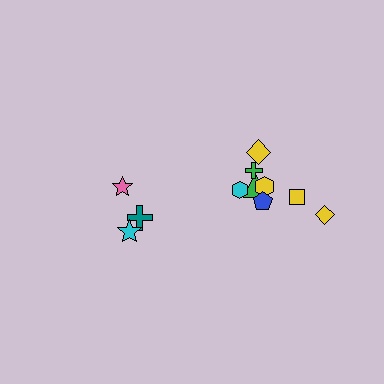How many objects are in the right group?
There are 8 objects.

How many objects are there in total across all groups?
There are 11 objects.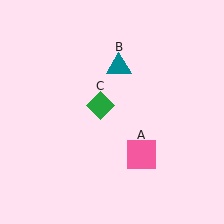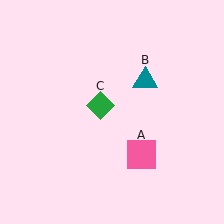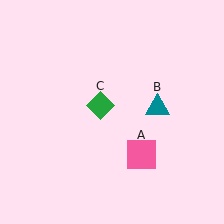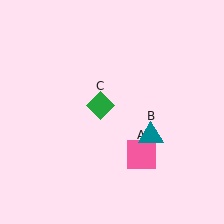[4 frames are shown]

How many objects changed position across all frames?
1 object changed position: teal triangle (object B).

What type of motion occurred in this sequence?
The teal triangle (object B) rotated clockwise around the center of the scene.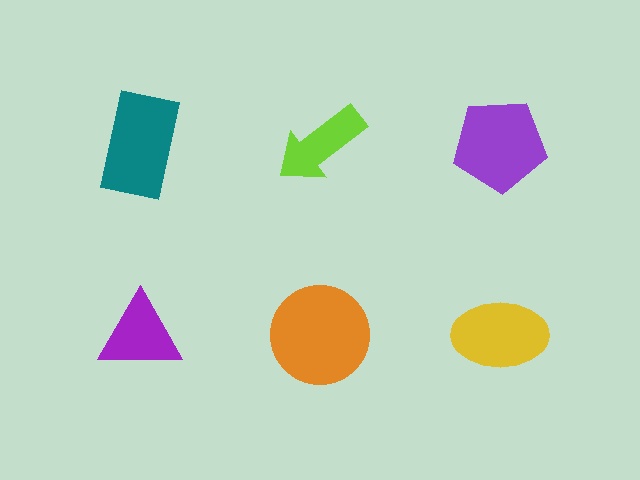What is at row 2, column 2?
An orange circle.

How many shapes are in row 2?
3 shapes.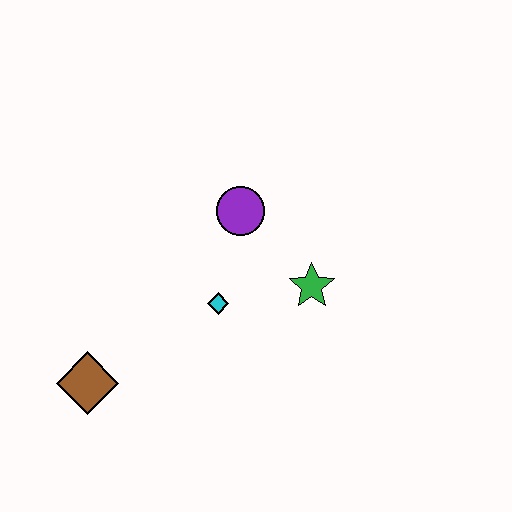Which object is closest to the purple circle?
The cyan diamond is closest to the purple circle.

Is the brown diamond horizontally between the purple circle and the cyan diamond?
No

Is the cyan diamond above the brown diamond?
Yes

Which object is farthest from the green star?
The brown diamond is farthest from the green star.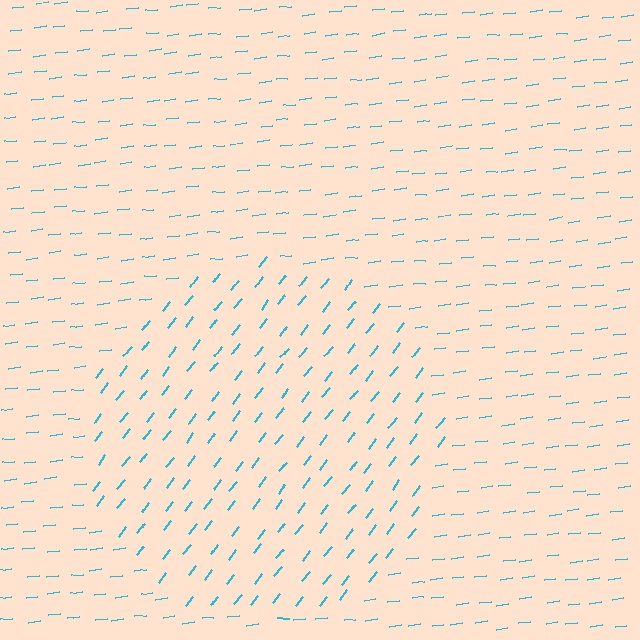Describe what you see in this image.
The image is filled with small cyan line segments. A circle region in the image has lines oriented differently from the surrounding lines, creating a visible texture boundary.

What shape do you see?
I see a circle.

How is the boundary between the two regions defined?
The boundary is defined purely by a change in line orientation (approximately 45 degrees difference). All lines are the same color and thickness.